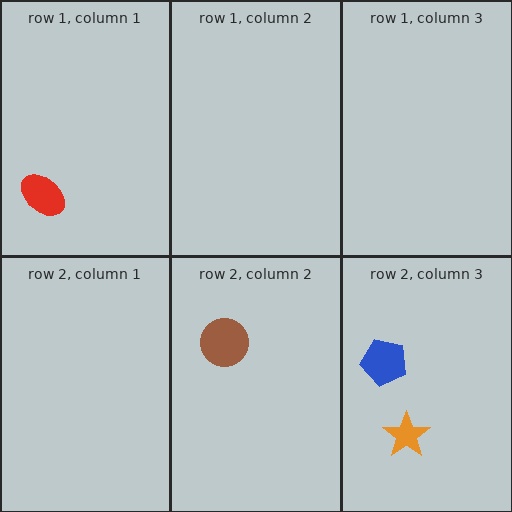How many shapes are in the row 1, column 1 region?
1.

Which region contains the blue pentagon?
The row 2, column 3 region.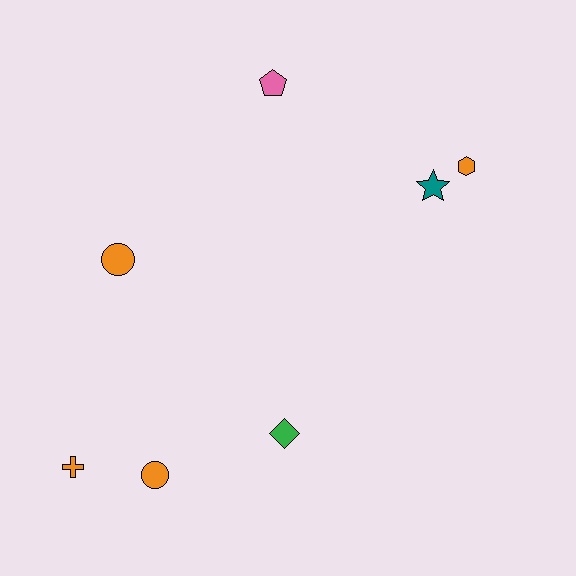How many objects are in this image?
There are 7 objects.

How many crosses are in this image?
There is 1 cross.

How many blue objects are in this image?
There are no blue objects.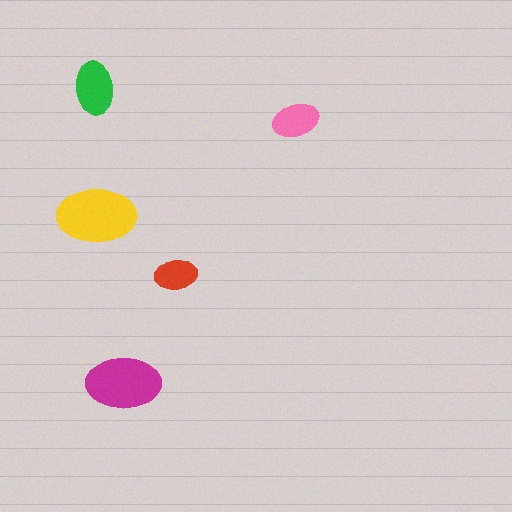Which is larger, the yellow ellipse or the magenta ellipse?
The yellow one.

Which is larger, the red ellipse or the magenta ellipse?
The magenta one.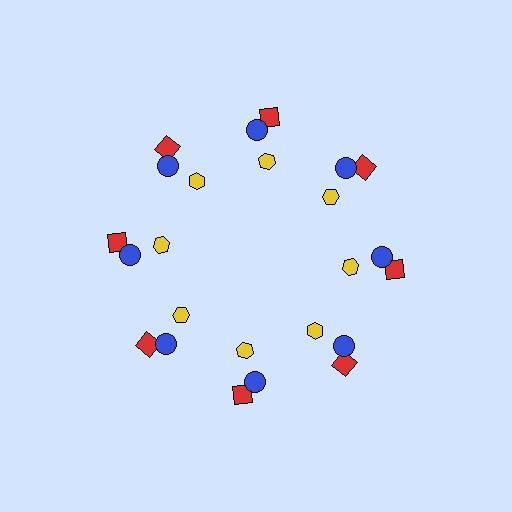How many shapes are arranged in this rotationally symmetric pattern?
There are 24 shapes, arranged in 8 groups of 3.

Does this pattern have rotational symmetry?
Yes, this pattern has 8-fold rotational symmetry. It looks the same after rotating 45 degrees around the center.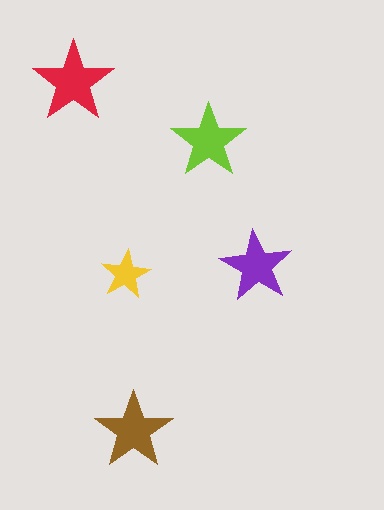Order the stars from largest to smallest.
the red one, the brown one, the lime one, the purple one, the yellow one.